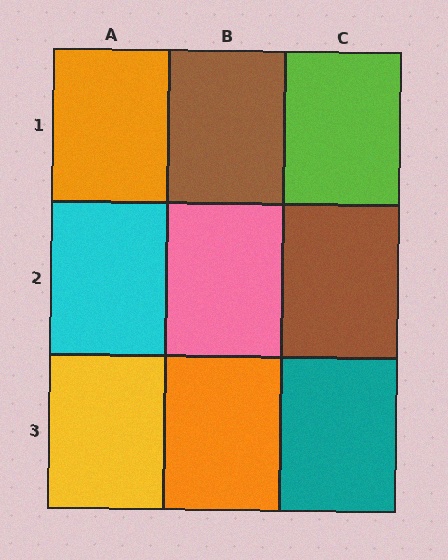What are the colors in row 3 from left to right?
Yellow, orange, teal.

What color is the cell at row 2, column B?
Pink.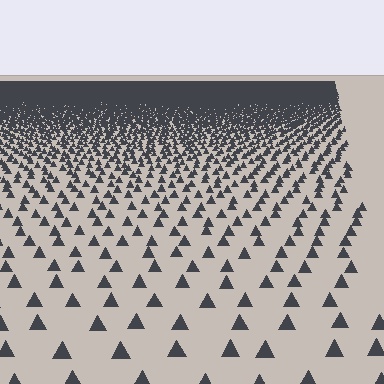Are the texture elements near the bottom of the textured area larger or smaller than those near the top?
Larger. Near the bottom, elements are closer to the viewer and appear at a bigger on-screen size.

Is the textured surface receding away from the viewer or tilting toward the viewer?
The surface is receding away from the viewer. Texture elements get smaller and denser toward the top.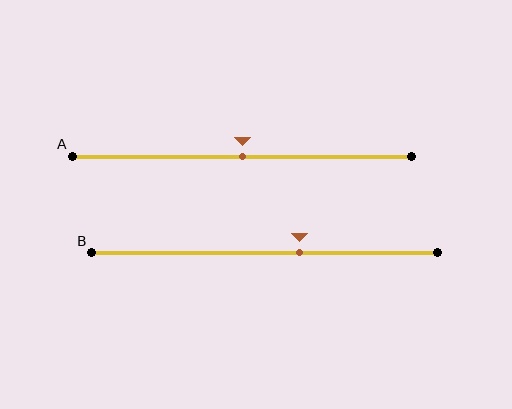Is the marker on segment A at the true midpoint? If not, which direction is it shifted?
Yes, the marker on segment A is at the true midpoint.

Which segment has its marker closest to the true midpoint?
Segment A has its marker closest to the true midpoint.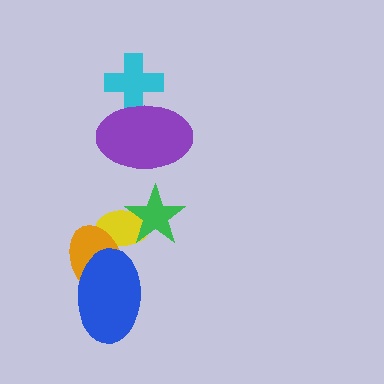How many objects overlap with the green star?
1 object overlaps with the green star.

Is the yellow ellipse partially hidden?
Yes, it is partially covered by another shape.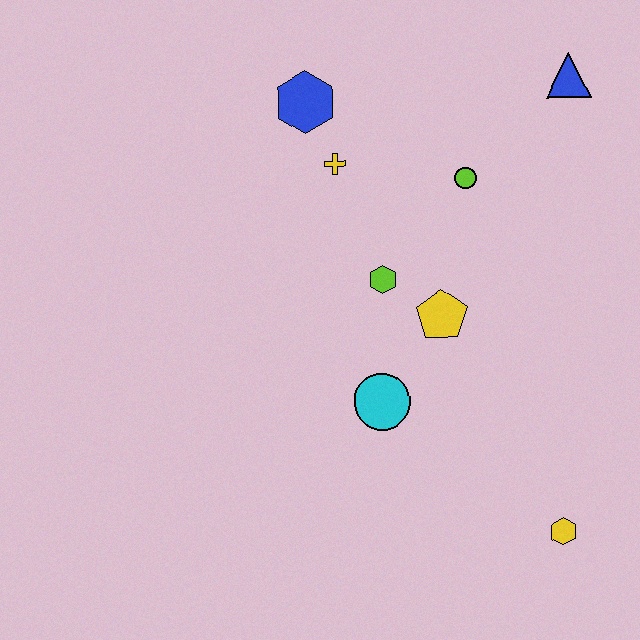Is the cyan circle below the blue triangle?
Yes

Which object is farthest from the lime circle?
The yellow hexagon is farthest from the lime circle.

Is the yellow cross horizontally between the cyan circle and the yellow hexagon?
No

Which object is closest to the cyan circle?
The yellow pentagon is closest to the cyan circle.